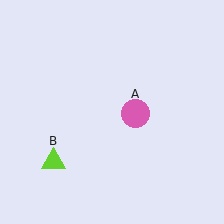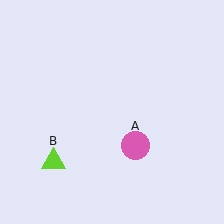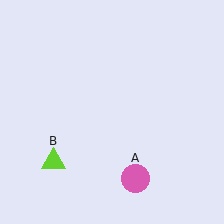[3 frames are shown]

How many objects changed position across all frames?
1 object changed position: pink circle (object A).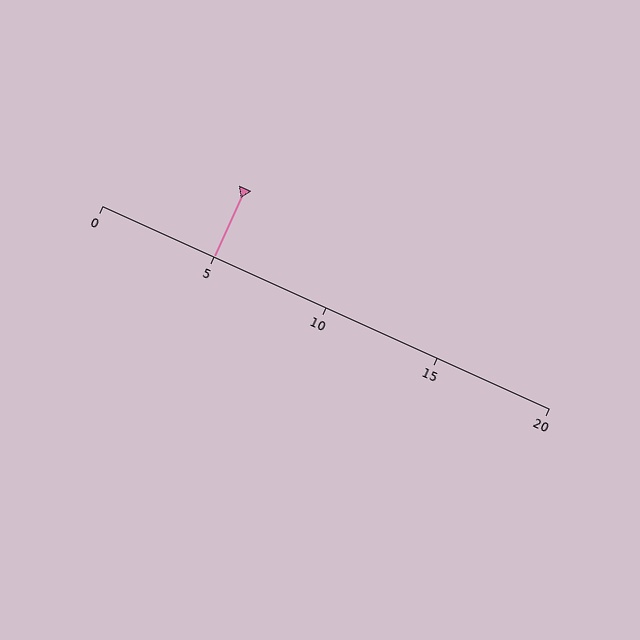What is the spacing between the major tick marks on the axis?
The major ticks are spaced 5 apart.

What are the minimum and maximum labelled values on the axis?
The axis runs from 0 to 20.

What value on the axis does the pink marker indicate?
The marker indicates approximately 5.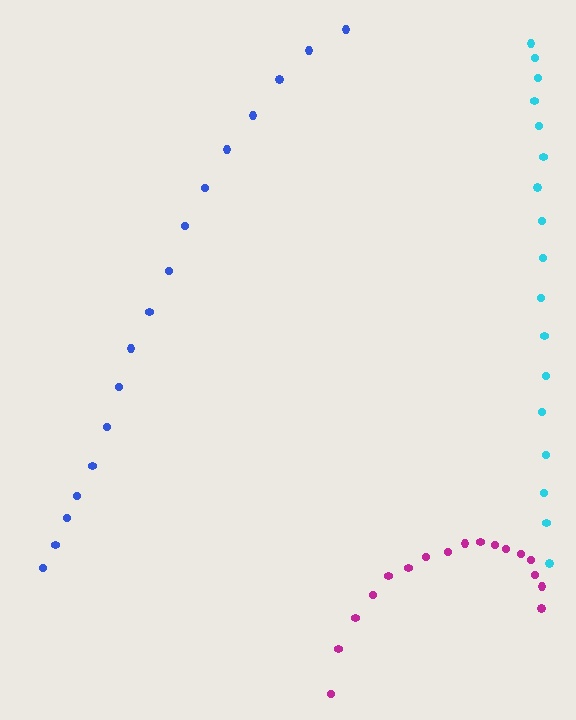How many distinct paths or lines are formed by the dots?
There are 3 distinct paths.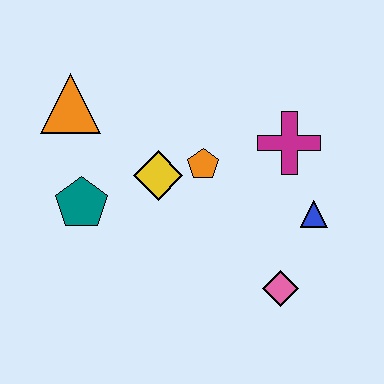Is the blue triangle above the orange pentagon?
No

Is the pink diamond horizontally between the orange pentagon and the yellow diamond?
No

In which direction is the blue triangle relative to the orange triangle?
The blue triangle is to the right of the orange triangle.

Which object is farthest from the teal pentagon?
The blue triangle is farthest from the teal pentagon.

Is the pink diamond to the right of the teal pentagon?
Yes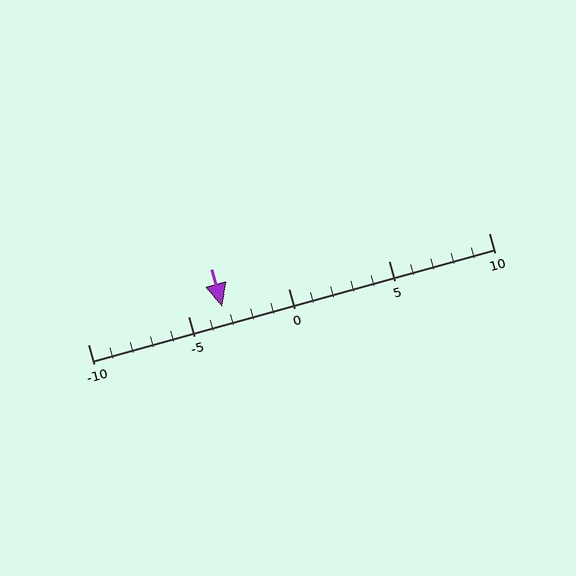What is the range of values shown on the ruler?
The ruler shows values from -10 to 10.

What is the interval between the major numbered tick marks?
The major tick marks are spaced 5 units apart.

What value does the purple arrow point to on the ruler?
The purple arrow points to approximately -3.